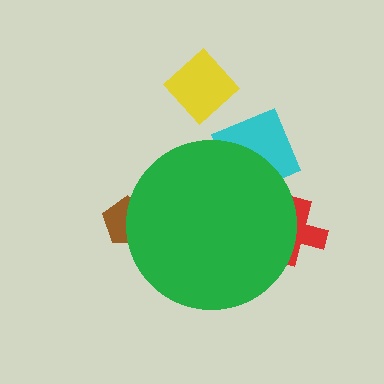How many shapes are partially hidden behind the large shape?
3 shapes are partially hidden.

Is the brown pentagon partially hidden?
Yes, the brown pentagon is partially hidden behind the green circle.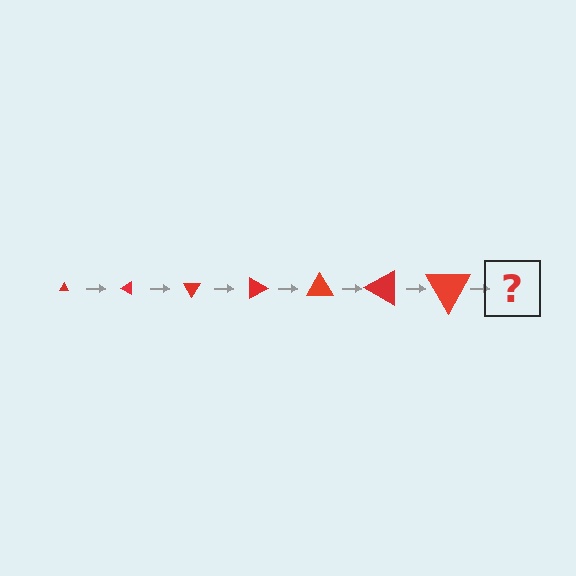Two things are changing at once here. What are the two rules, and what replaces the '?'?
The two rules are that the triangle grows larger each step and it rotates 30 degrees each step. The '?' should be a triangle, larger than the previous one and rotated 210 degrees from the start.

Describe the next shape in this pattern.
It should be a triangle, larger than the previous one and rotated 210 degrees from the start.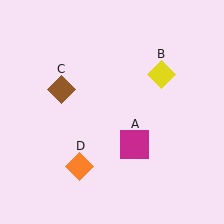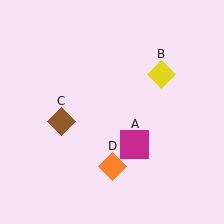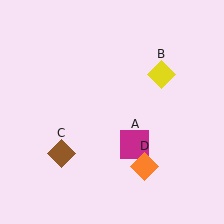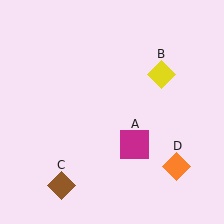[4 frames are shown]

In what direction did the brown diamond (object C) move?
The brown diamond (object C) moved down.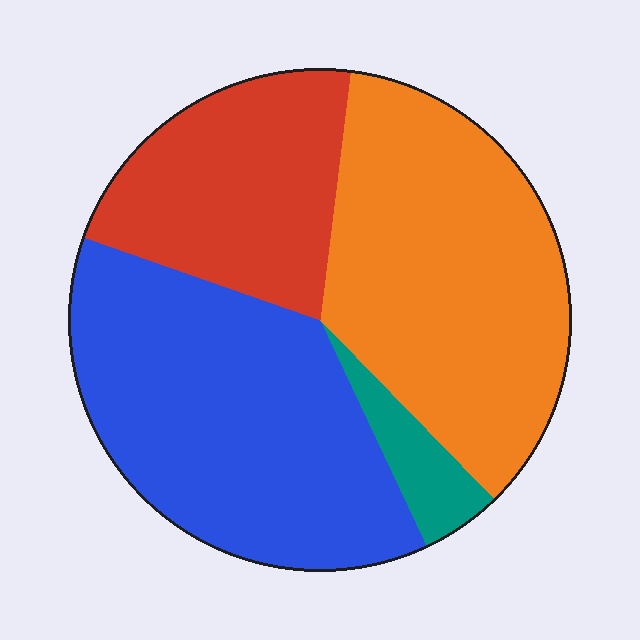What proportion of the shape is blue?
Blue takes up about three eighths (3/8) of the shape.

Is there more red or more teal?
Red.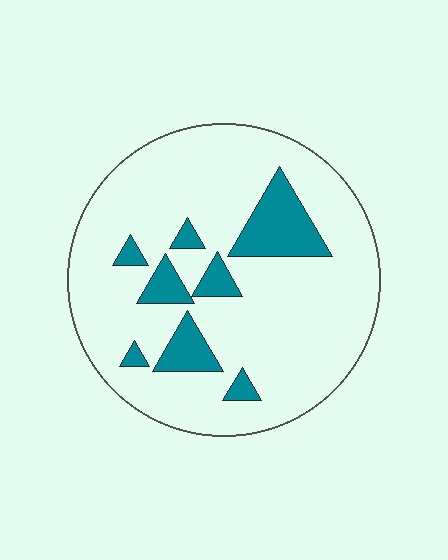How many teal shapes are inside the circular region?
8.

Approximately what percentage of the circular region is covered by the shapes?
Approximately 15%.